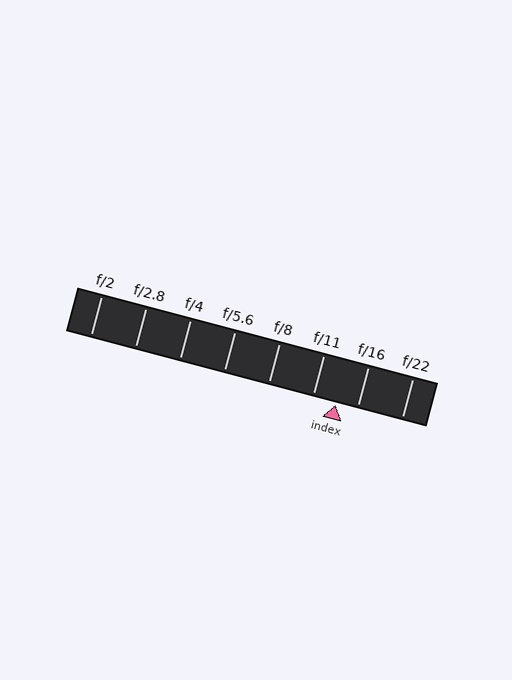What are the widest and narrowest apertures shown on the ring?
The widest aperture shown is f/2 and the narrowest is f/22.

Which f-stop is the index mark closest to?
The index mark is closest to f/16.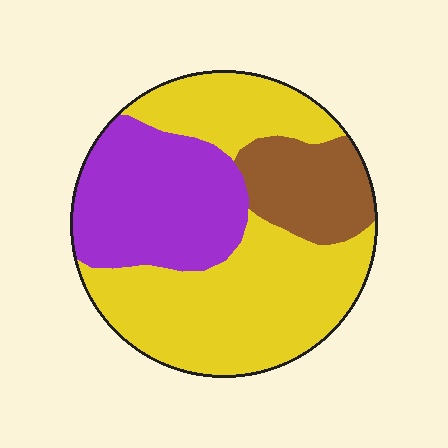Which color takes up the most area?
Yellow, at roughly 55%.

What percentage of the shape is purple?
Purple takes up about one third (1/3) of the shape.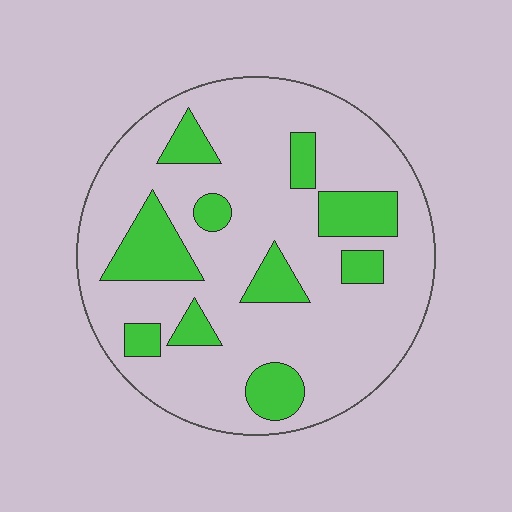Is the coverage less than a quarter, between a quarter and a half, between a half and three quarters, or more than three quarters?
Less than a quarter.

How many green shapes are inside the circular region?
10.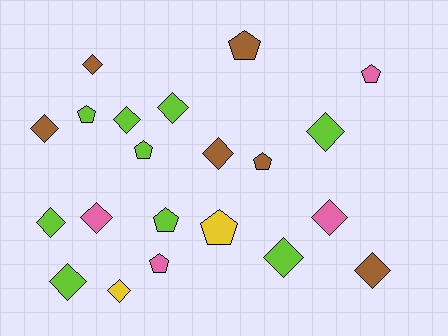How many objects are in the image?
There are 21 objects.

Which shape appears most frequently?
Diamond, with 13 objects.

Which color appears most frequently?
Lime, with 9 objects.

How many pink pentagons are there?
There are 2 pink pentagons.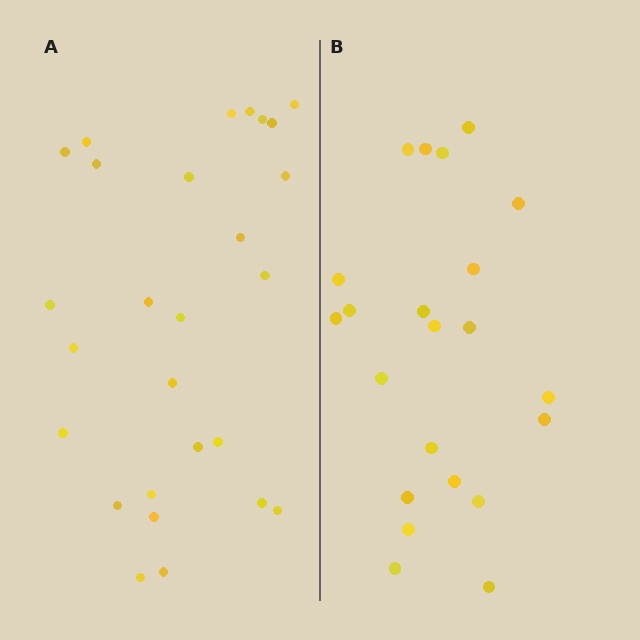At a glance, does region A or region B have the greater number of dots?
Region A (the left region) has more dots.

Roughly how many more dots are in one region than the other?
Region A has about 5 more dots than region B.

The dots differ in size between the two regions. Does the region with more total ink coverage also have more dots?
No. Region B has more total ink coverage because its dots are larger, but region A actually contains more individual dots. Total area can be misleading — the number of items is what matters here.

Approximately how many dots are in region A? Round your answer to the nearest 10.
About 30 dots. (The exact count is 27, which rounds to 30.)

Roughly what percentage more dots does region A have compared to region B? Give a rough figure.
About 25% more.